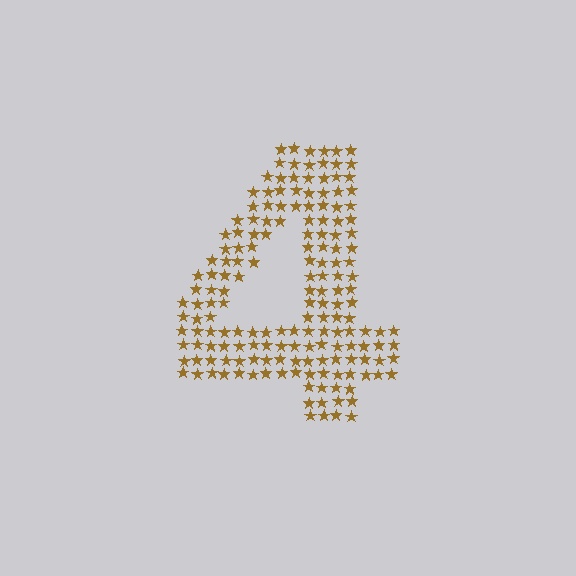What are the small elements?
The small elements are stars.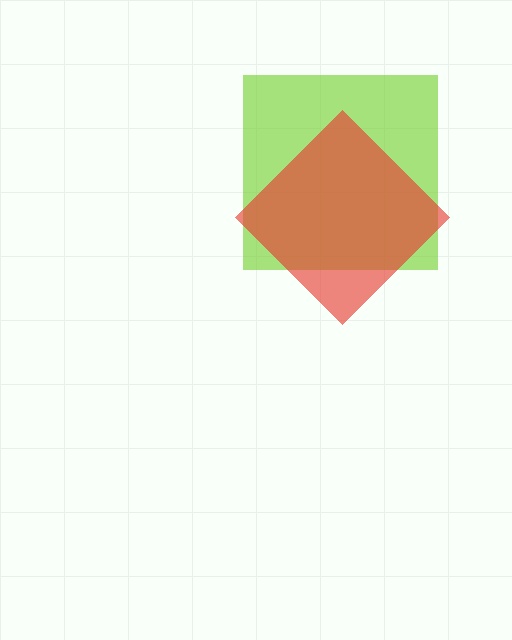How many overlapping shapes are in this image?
There are 2 overlapping shapes in the image.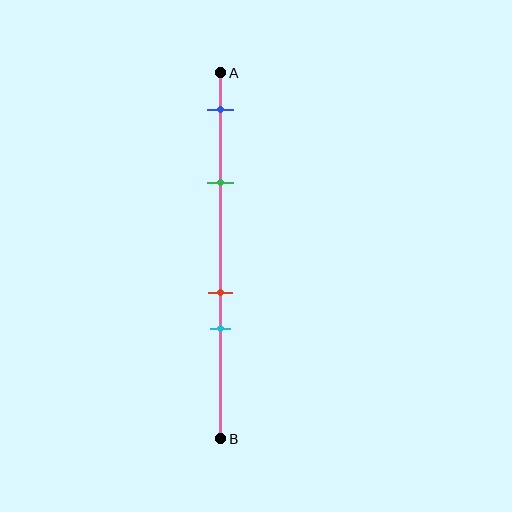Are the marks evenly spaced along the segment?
No, the marks are not evenly spaced.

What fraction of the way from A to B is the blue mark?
The blue mark is approximately 10% (0.1) of the way from A to B.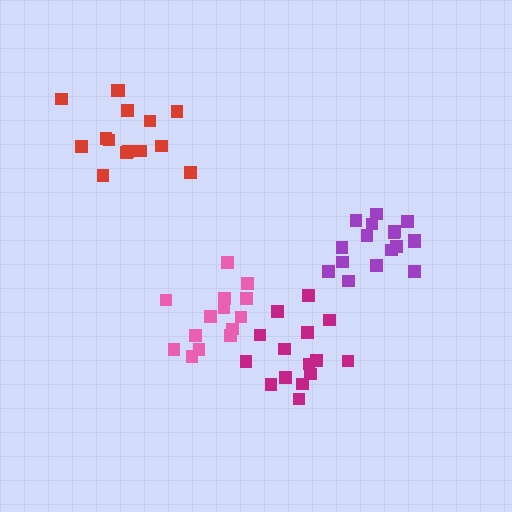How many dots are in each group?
Group 1: 17 dots, Group 2: 16 dots, Group 3: 14 dots, Group 4: 15 dots (62 total).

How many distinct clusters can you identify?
There are 4 distinct clusters.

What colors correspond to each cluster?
The clusters are colored: purple, magenta, pink, red.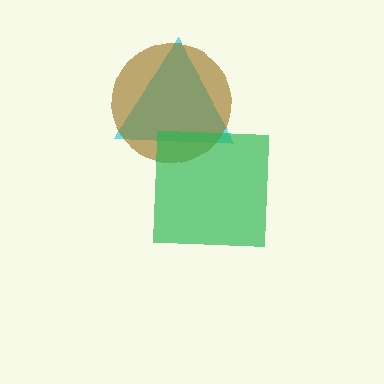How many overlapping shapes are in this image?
There are 3 overlapping shapes in the image.